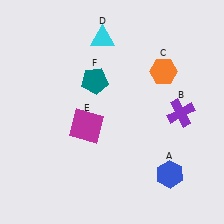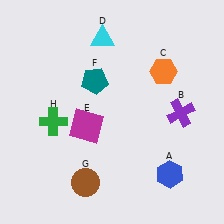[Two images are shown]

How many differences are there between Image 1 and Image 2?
There are 2 differences between the two images.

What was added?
A brown circle (G), a green cross (H) were added in Image 2.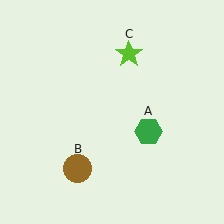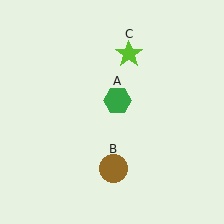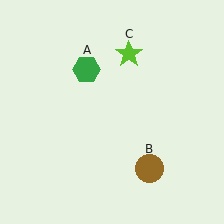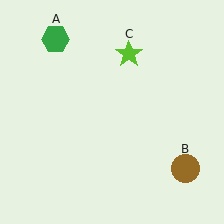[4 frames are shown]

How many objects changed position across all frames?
2 objects changed position: green hexagon (object A), brown circle (object B).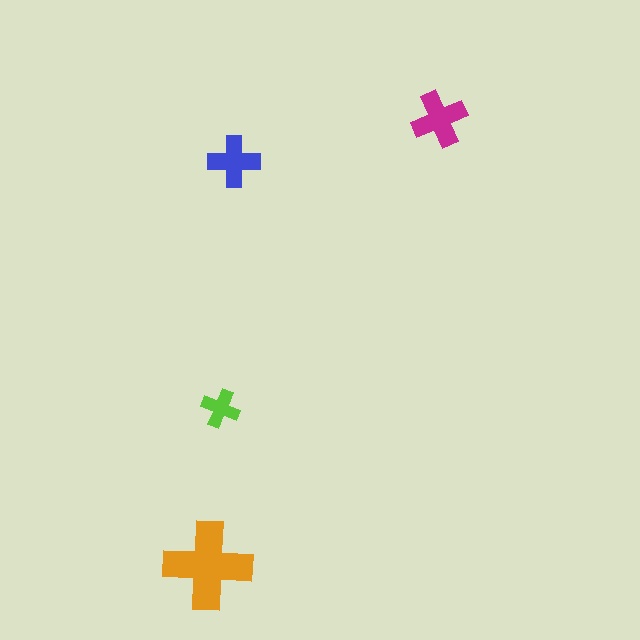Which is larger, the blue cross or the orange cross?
The orange one.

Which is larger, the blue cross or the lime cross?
The blue one.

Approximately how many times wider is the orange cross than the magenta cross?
About 1.5 times wider.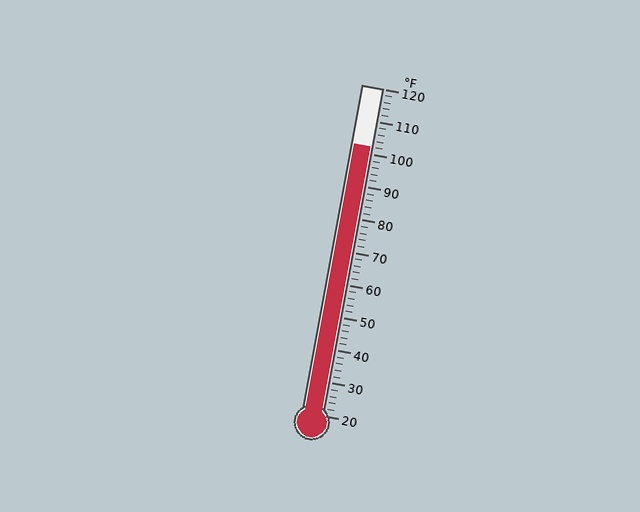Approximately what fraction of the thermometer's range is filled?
The thermometer is filled to approximately 80% of its range.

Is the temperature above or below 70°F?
The temperature is above 70°F.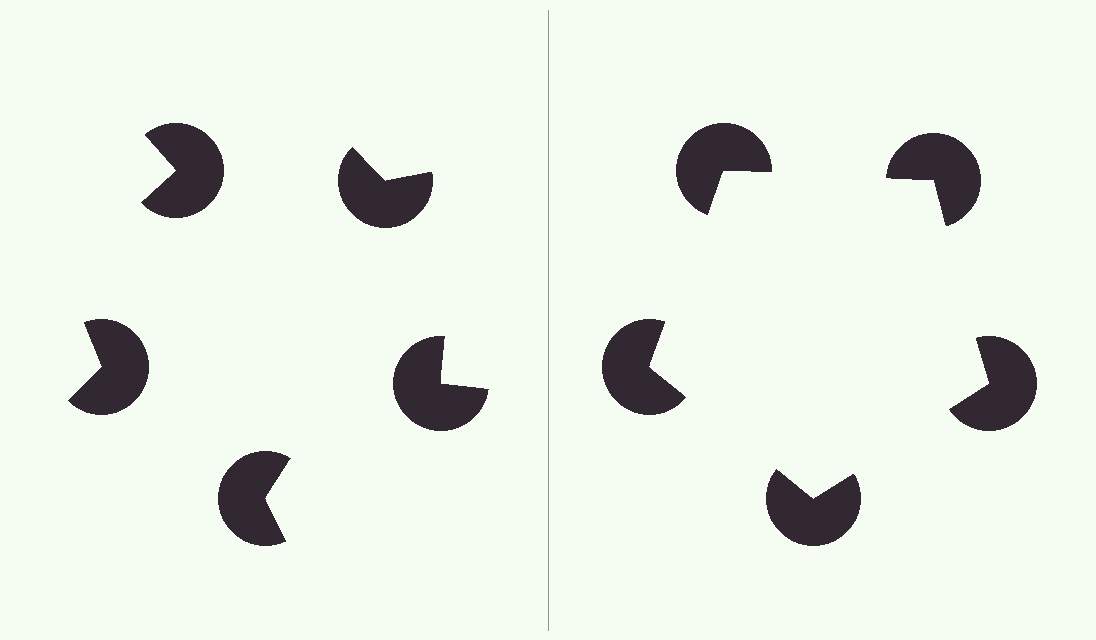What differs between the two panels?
The pac-man discs are positioned identically on both sides; only the wedge orientations differ. On the right they align to a pentagon; on the left they are misaligned.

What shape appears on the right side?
An illusory pentagon.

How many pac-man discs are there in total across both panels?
10 — 5 on each side.